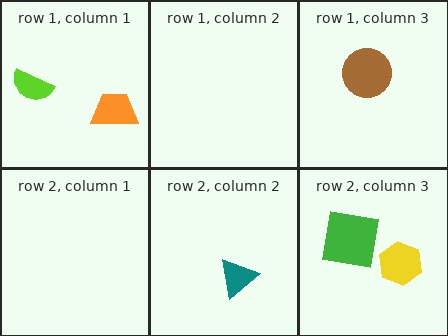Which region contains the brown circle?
The row 1, column 3 region.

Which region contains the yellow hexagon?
The row 2, column 3 region.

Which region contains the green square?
The row 2, column 3 region.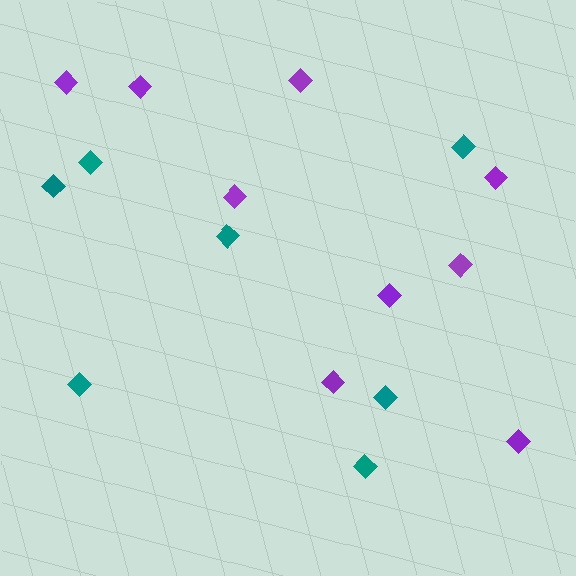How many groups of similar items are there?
There are 2 groups: one group of teal diamonds (7) and one group of purple diamonds (9).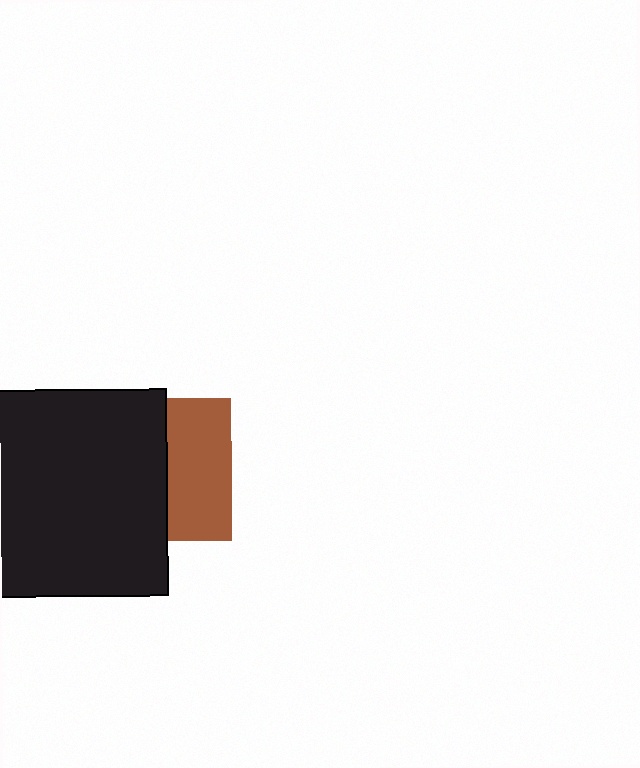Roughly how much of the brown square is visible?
A small part of it is visible (roughly 44%).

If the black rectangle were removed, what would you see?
You would see the complete brown square.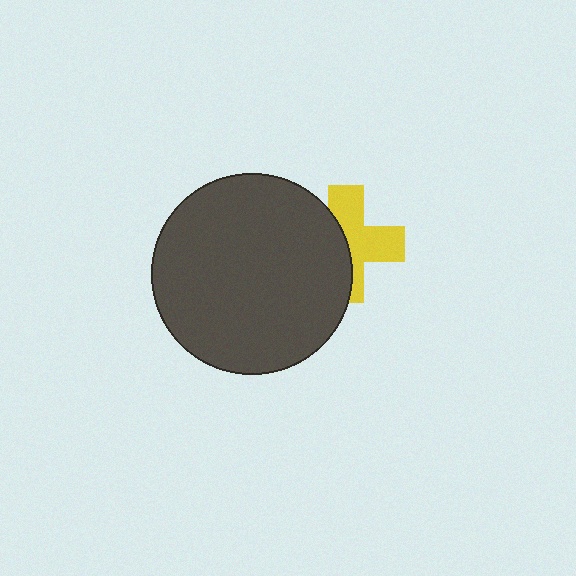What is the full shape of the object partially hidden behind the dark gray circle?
The partially hidden object is a yellow cross.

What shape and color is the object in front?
The object in front is a dark gray circle.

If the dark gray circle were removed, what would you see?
You would see the complete yellow cross.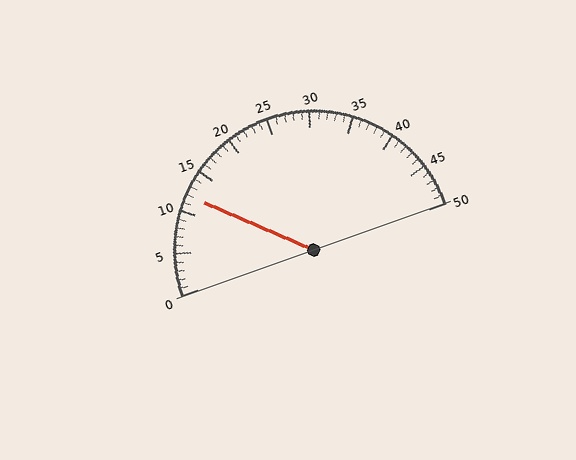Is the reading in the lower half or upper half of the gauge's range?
The reading is in the lower half of the range (0 to 50).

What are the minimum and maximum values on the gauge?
The gauge ranges from 0 to 50.